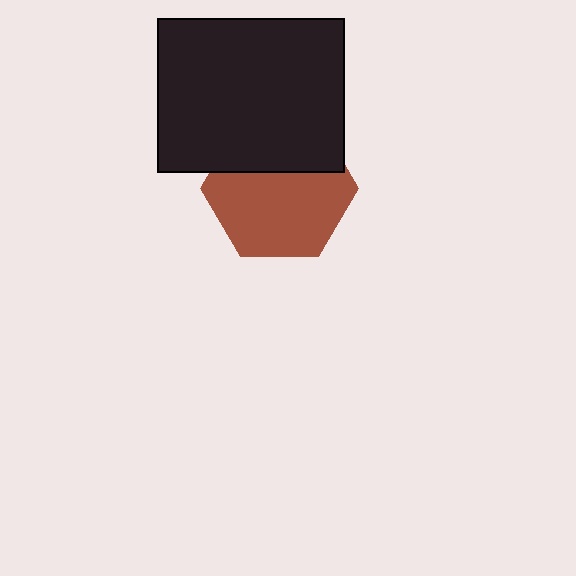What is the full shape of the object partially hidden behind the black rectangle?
The partially hidden object is a brown hexagon.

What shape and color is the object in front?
The object in front is a black rectangle.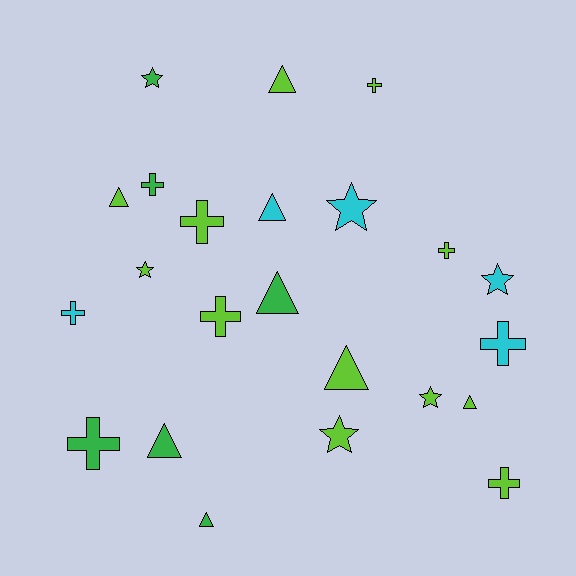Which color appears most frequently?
Lime, with 12 objects.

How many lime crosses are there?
There are 5 lime crosses.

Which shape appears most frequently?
Cross, with 9 objects.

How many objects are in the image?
There are 23 objects.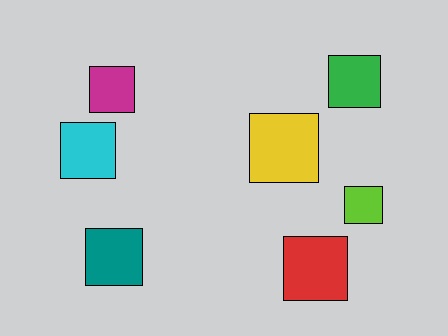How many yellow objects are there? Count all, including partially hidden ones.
There is 1 yellow object.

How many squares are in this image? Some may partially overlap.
There are 7 squares.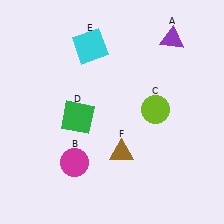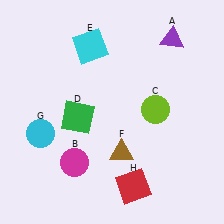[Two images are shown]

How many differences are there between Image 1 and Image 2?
There are 2 differences between the two images.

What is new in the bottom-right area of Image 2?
A red square (H) was added in the bottom-right area of Image 2.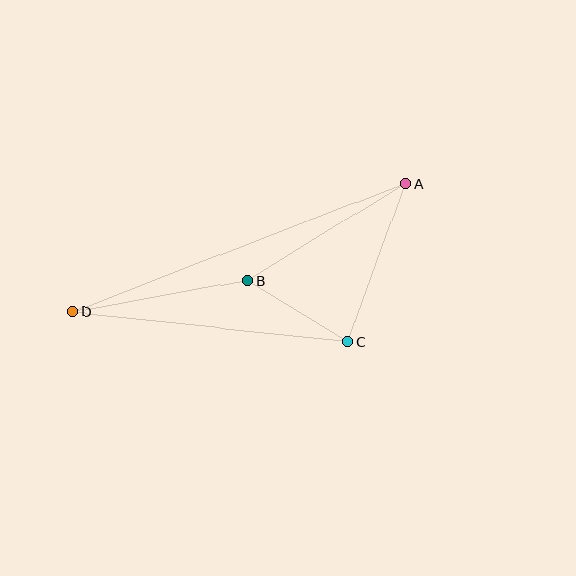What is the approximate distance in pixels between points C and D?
The distance between C and D is approximately 276 pixels.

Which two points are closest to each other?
Points B and C are closest to each other.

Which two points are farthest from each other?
Points A and D are farthest from each other.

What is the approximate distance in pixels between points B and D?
The distance between B and D is approximately 178 pixels.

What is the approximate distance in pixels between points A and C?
The distance between A and C is approximately 168 pixels.